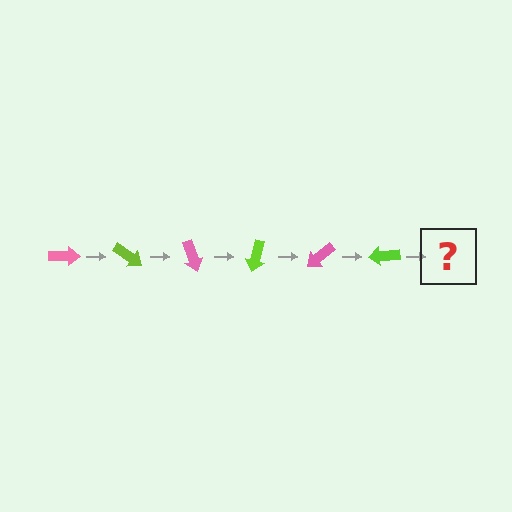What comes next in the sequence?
The next element should be a pink arrow, rotated 210 degrees from the start.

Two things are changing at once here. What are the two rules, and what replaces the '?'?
The two rules are that it rotates 35 degrees each step and the color cycles through pink and lime. The '?' should be a pink arrow, rotated 210 degrees from the start.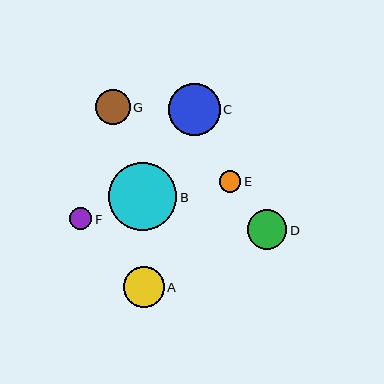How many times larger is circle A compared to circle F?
Circle A is approximately 1.8 times the size of circle F.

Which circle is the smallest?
Circle E is the smallest with a size of approximately 22 pixels.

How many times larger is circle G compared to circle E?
Circle G is approximately 1.6 times the size of circle E.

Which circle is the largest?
Circle B is the largest with a size of approximately 68 pixels.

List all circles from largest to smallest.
From largest to smallest: B, C, A, D, G, F, E.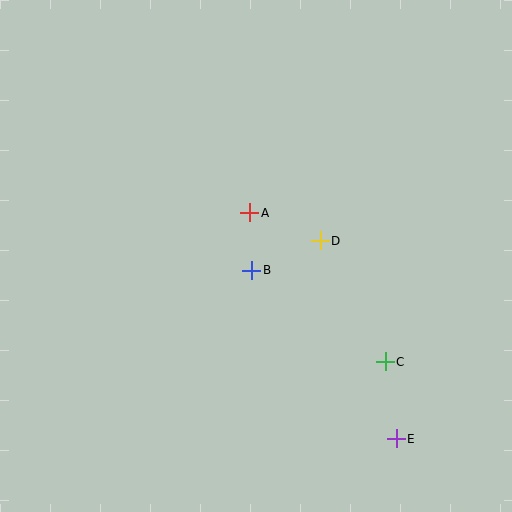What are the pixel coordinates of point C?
Point C is at (385, 362).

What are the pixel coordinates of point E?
Point E is at (396, 439).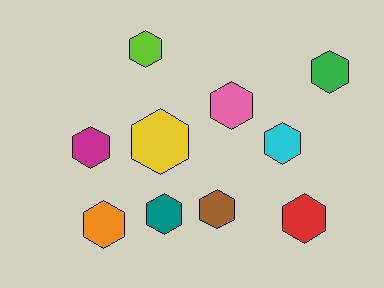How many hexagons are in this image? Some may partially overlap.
There are 10 hexagons.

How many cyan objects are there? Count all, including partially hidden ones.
There is 1 cyan object.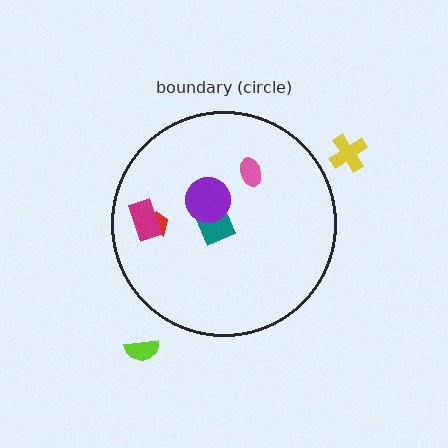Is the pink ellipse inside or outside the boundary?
Inside.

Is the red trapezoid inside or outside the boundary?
Inside.